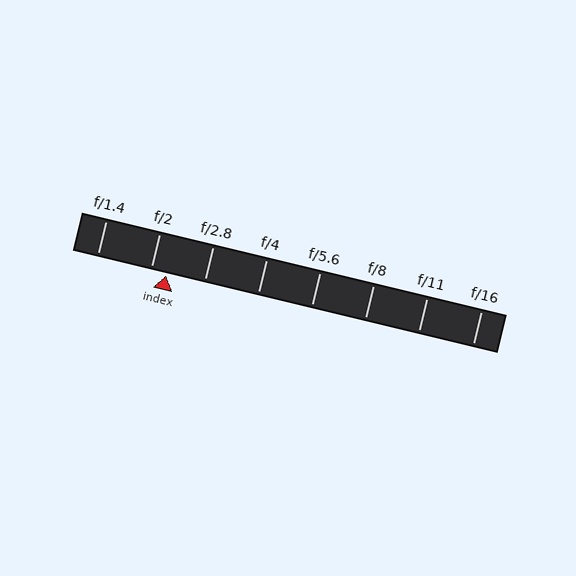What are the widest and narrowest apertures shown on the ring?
The widest aperture shown is f/1.4 and the narrowest is f/16.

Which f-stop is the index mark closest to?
The index mark is closest to f/2.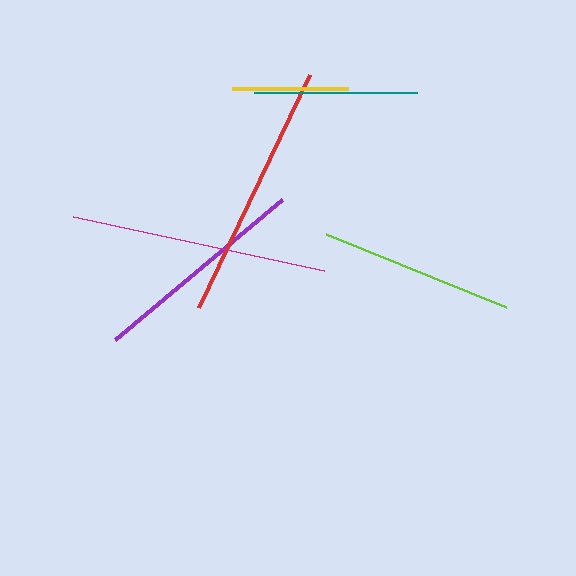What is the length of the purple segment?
The purple segment is approximately 218 pixels long.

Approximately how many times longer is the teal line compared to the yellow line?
The teal line is approximately 1.4 times the length of the yellow line.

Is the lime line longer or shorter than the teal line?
The lime line is longer than the teal line.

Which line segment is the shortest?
The yellow line is the shortest at approximately 116 pixels.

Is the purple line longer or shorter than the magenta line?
The magenta line is longer than the purple line.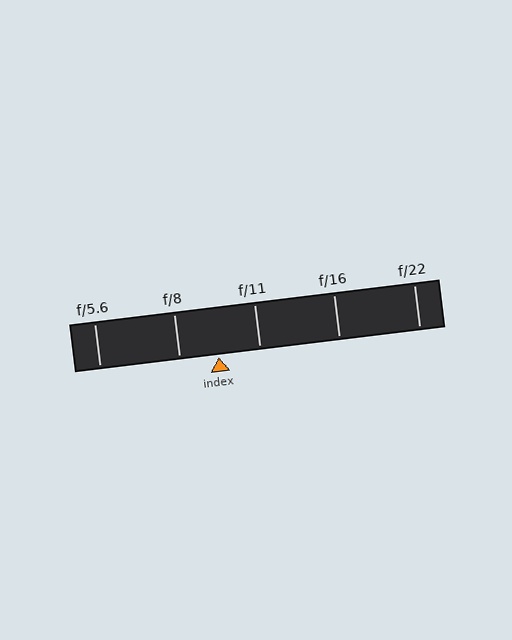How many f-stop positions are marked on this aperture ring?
There are 5 f-stop positions marked.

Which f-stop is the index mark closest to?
The index mark is closest to f/8.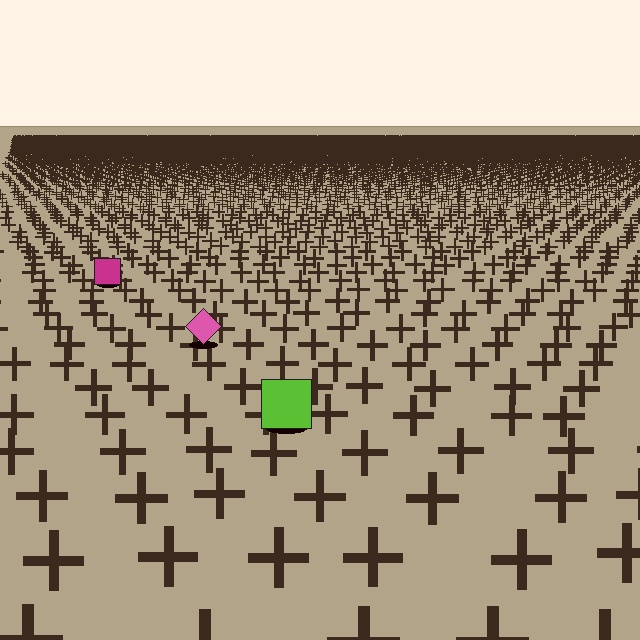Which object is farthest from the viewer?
The magenta square is farthest from the viewer. It appears smaller and the ground texture around it is denser.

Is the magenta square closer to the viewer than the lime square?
No. The lime square is closer — you can tell from the texture gradient: the ground texture is coarser near it.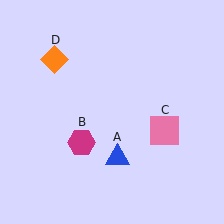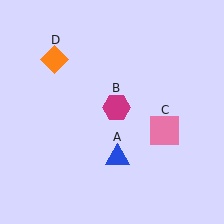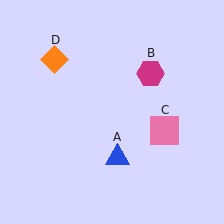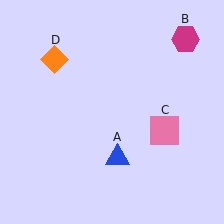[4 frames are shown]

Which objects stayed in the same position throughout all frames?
Blue triangle (object A) and pink square (object C) and orange diamond (object D) remained stationary.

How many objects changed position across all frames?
1 object changed position: magenta hexagon (object B).